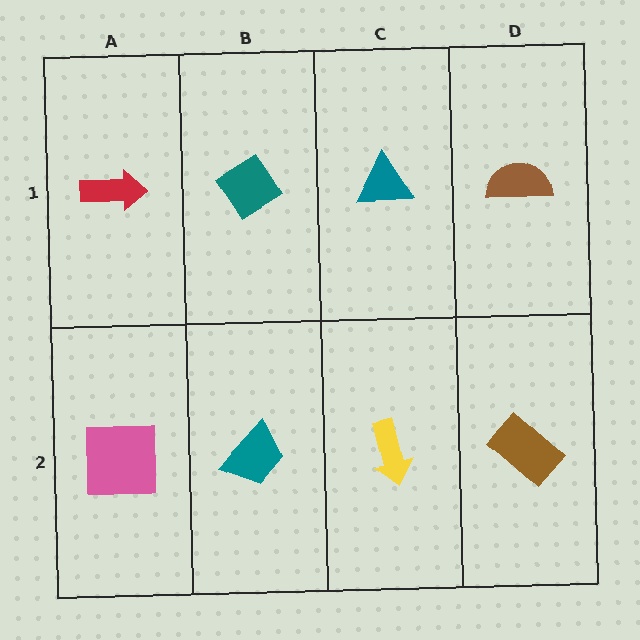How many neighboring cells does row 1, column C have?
3.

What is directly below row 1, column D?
A brown rectangle.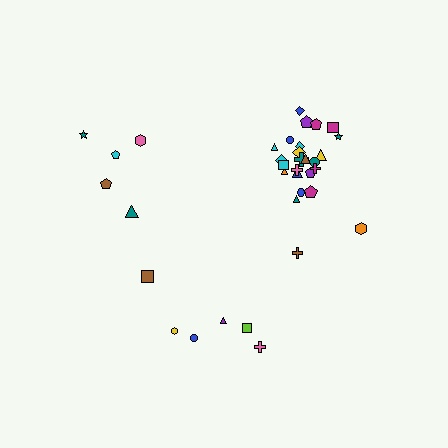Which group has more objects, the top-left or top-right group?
The top-right group.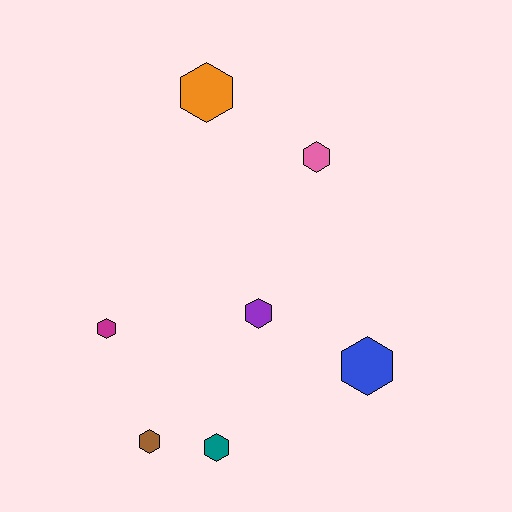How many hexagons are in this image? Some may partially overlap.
There are 7 hexagons.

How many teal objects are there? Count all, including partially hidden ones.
There is 1 teal object.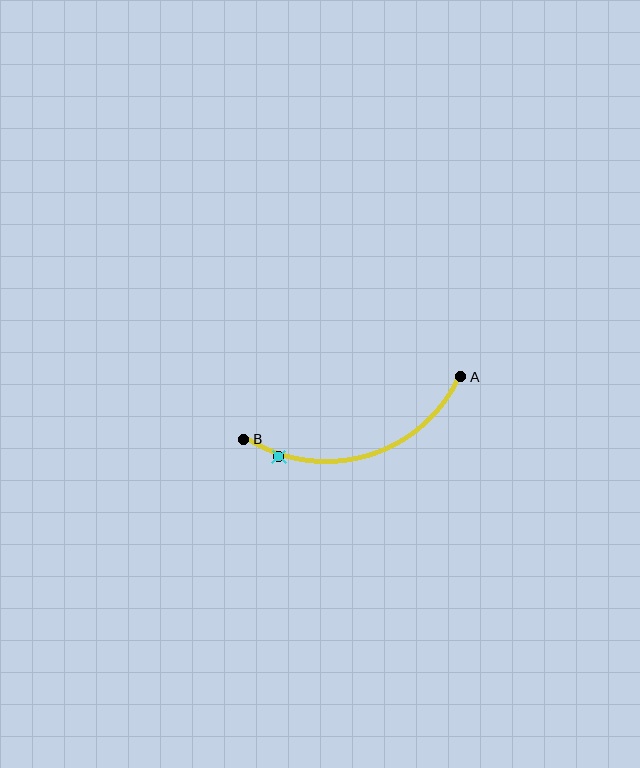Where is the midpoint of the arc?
The arc midpoint is the point on the curve farthest from the straight line joining A and B. It sits below that line.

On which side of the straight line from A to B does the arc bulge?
The arc bulges below the straight line connecting A and B.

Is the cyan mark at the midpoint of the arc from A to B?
No. The cyan mark lies on the arc but is closer to endpoint B. The arc midpoint would be at the point on the curve equidistant along the arc from both A and B.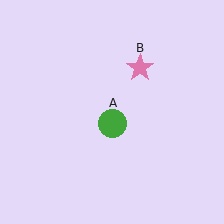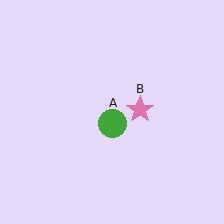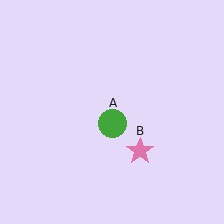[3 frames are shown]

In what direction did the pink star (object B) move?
The pink star (object B) moved down.